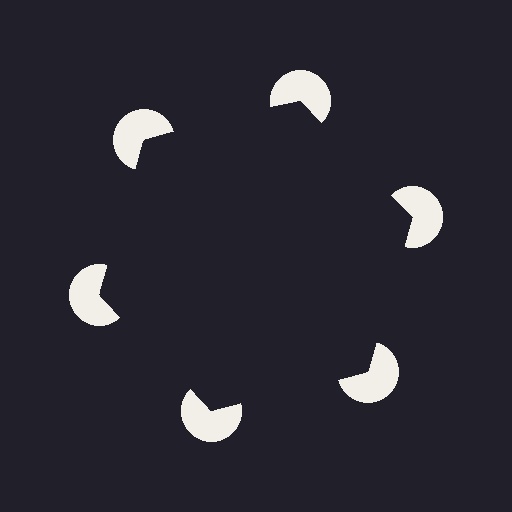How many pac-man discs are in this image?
There are 6 — one at each vertex of the illusory hexagon.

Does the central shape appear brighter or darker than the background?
It typically appears slightly darker than the background, even though no actual brightness change is drawn.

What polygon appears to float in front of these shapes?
An illusory hexagon — its edges are inferred from the aligned wedge cuts in the pac-man discs, not physically drawn.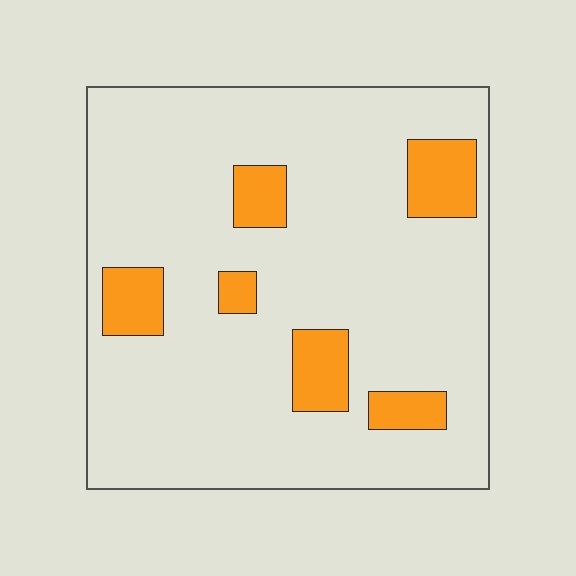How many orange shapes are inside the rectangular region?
6.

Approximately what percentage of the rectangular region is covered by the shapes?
Approximately 15%.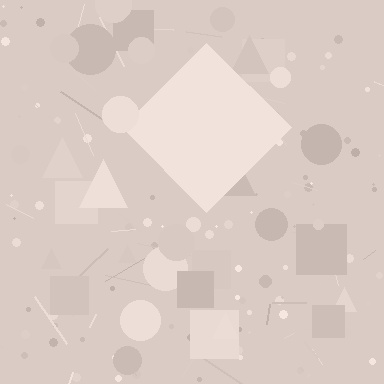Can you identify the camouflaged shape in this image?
The camouflaged shape is a diamond.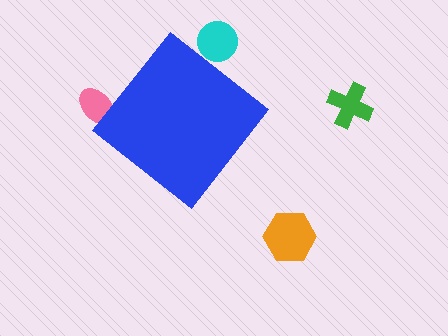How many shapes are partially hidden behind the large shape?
2 shapes are partially hidden.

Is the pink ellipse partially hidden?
Yes, the pink ellipse is partially hidden behind the blue diamond.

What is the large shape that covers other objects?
A blue diamond.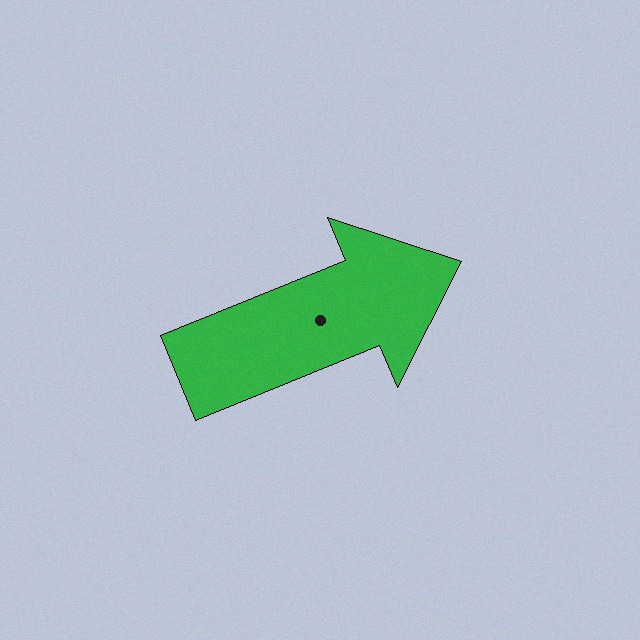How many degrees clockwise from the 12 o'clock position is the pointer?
Approximately 68 degrees.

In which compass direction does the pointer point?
East.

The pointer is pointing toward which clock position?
Roughly 2 o'clock.